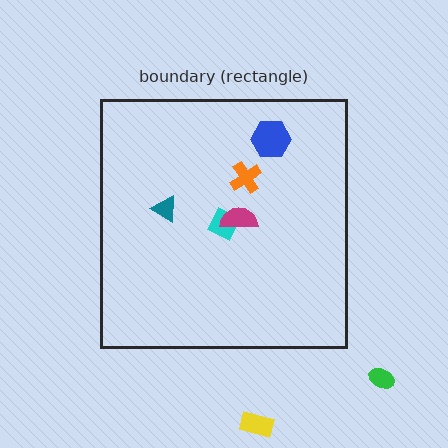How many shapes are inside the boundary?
5 inside, 2 outside.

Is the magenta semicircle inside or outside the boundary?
Inside.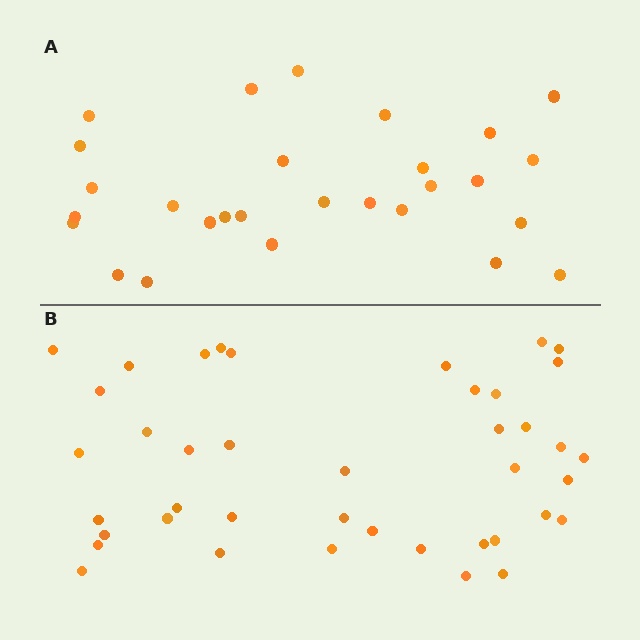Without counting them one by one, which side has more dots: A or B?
Region B (the bottom region) has more dots.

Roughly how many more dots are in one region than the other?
Region B has approximately 15 more dots than region A.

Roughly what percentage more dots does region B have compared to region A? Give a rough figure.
About 45% more.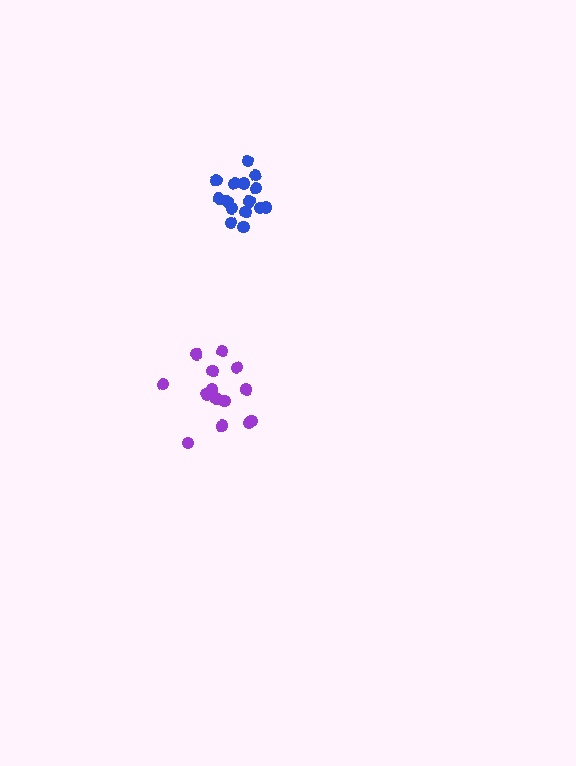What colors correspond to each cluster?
The clusters are colored: purple, blue.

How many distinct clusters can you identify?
There are 2 distinct clusters.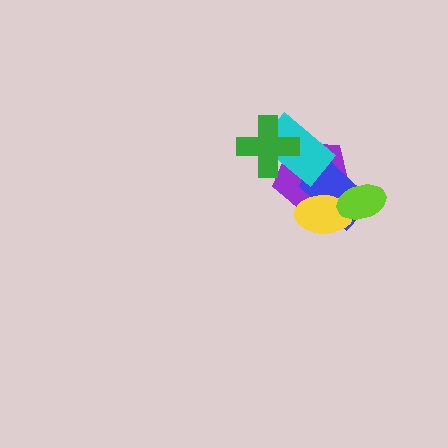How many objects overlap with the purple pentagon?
5 objects overlap with the purple pentagon.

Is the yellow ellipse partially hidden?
Yes, it is partially covered by another shape.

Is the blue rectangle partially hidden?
Yes, it is partially covered by another shape.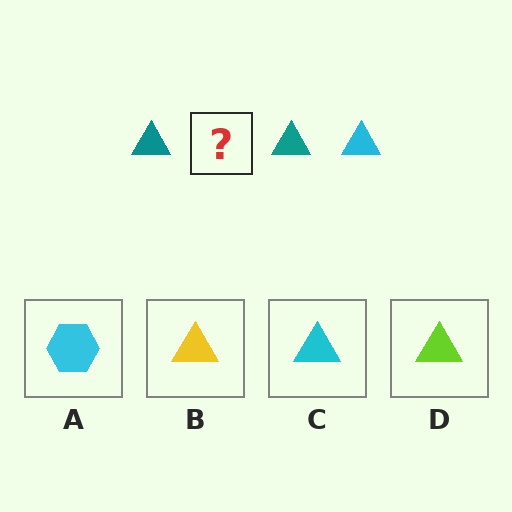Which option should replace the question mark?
Option C.